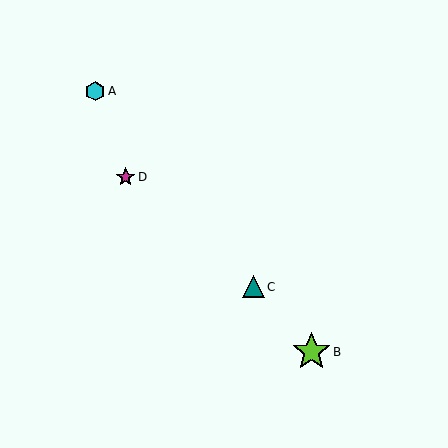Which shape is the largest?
The lime star (labeled B) is the largest.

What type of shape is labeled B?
Shape B is a lime star.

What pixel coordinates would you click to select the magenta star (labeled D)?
Click at (126, 177) to select the magenta star D.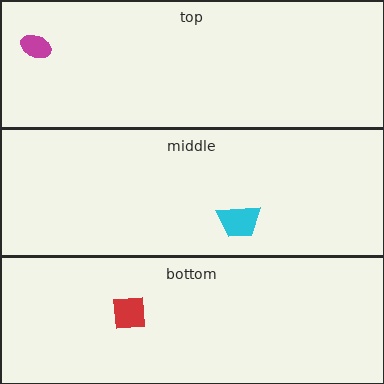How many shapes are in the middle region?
1.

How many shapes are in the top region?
1.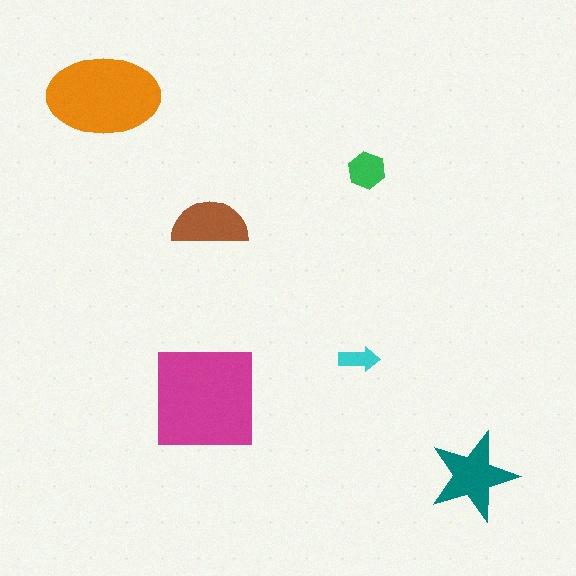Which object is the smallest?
The cyan arrow.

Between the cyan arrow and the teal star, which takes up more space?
The teal star.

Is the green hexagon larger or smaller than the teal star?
Smaller.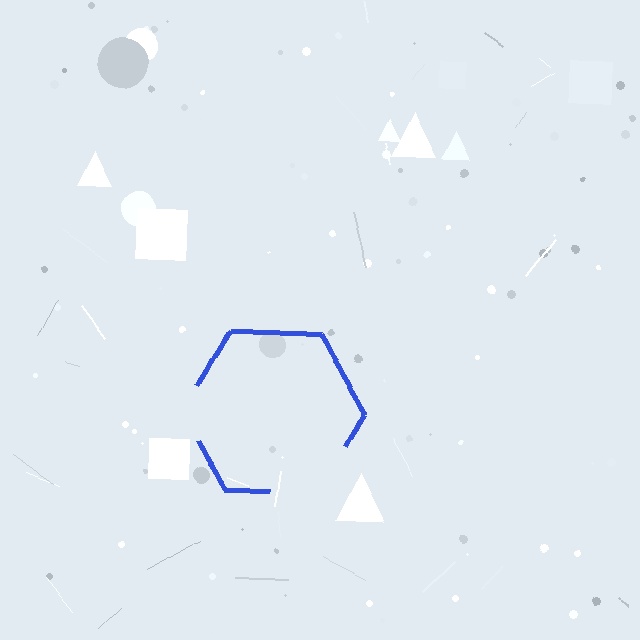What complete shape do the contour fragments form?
The contour fragments form a hexagon.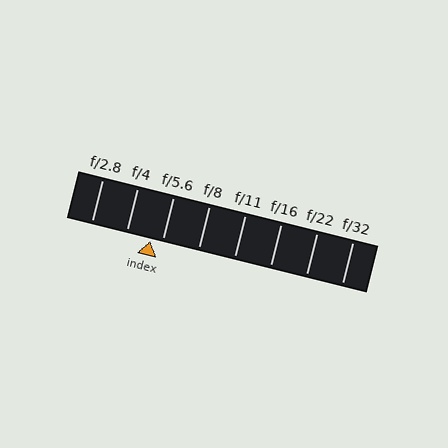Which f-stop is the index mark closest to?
The index mark is closest to f/5.6.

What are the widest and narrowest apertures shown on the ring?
The widest aperture shown is f/2.8 and the narrowest is f/32.